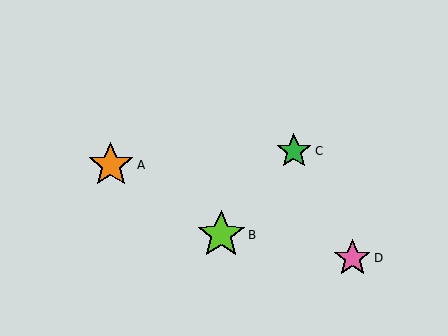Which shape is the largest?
The lime star (labeled B) is the largest.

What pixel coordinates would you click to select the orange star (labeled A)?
Click at (111, 165) to select the orange star A.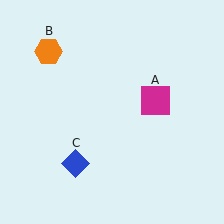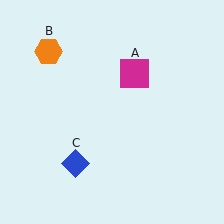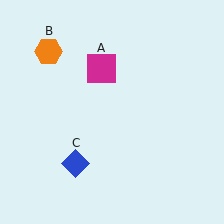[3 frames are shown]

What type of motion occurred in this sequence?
The magenta square (object A) rotated counterclockwise around the center of the scene.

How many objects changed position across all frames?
1 object changed position: magenta square (object A).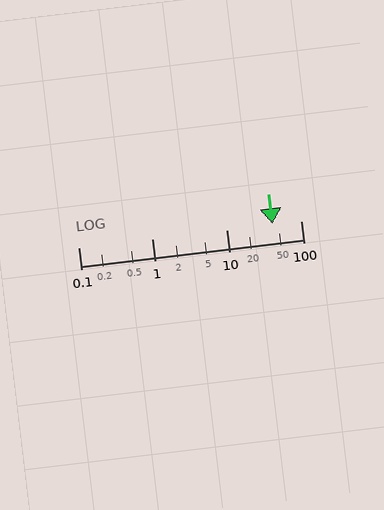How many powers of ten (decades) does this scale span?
The scale spans 3 decades, from 0.1 to 100.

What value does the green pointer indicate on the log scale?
The pointer indicates approximately 42.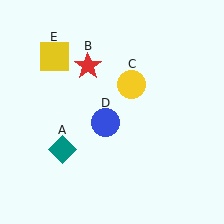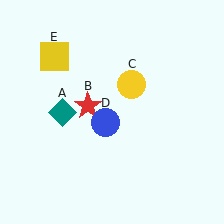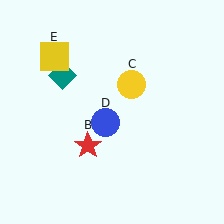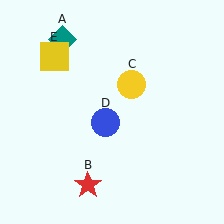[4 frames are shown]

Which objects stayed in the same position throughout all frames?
Yellow circle (object C) and blue circle (object D) and yellow square (object E) remained stationary.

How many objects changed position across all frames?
2 objects changed position: teal diamond (object A), red star (object B).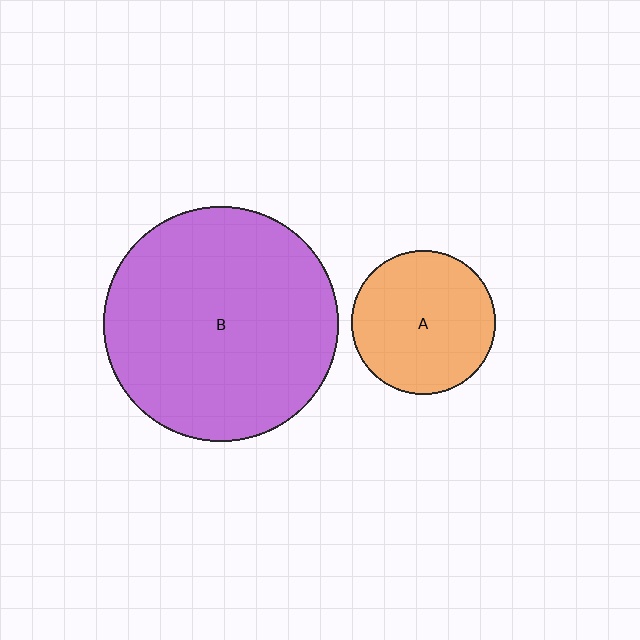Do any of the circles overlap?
No, none of the circles overlap.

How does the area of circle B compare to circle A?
Approximately 2.7 times.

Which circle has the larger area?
Circle B (purple).